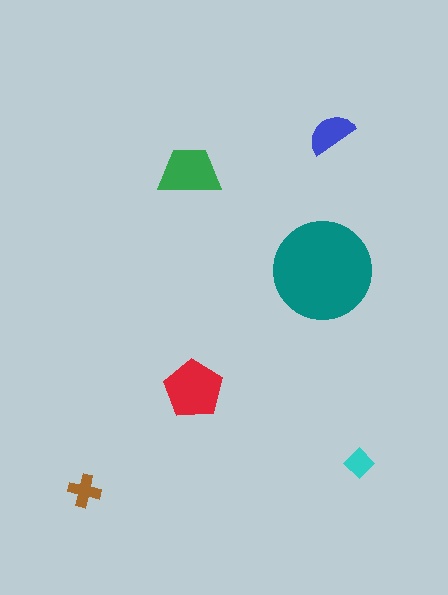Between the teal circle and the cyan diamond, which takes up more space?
The teal circle.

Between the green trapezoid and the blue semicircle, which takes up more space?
The green trapezoid.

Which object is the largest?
The teal circle.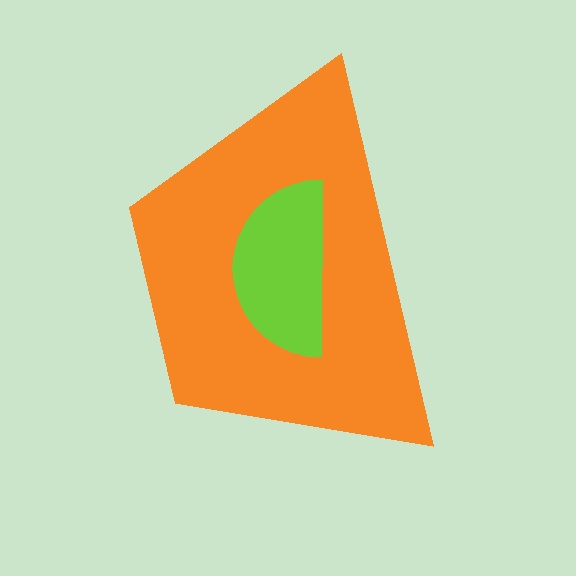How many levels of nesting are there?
2.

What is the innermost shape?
The lime semicircle.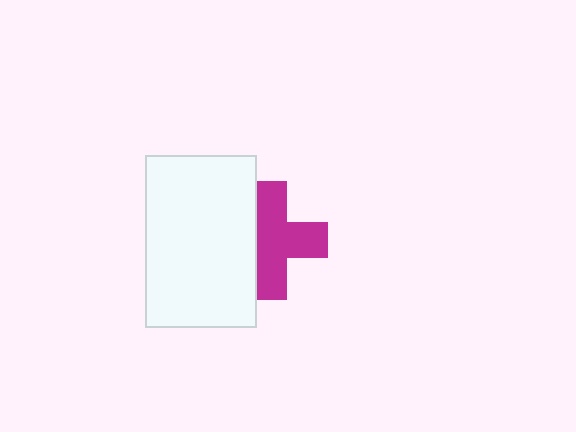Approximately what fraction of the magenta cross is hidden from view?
Roughly 32% of the magenta cross is hidden behind the white rectangle.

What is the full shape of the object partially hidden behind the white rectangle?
The partially hidden object is a magenta cross.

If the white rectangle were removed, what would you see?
You would see the complete magenta cross.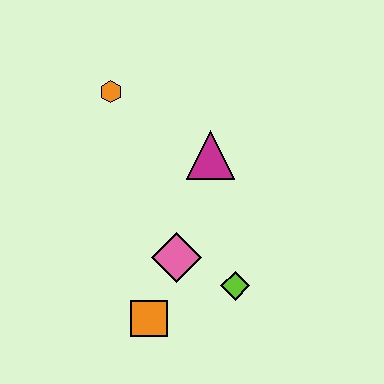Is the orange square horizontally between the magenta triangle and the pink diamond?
No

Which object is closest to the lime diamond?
The pink diamond is closest to the lime diamond.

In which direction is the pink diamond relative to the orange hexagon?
The pink diamond is below the orange hexagon.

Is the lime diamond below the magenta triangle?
Yes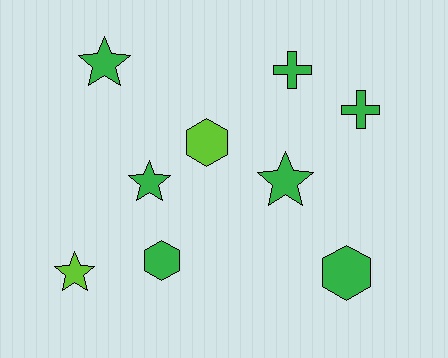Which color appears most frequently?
Green, with 7 objects.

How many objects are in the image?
There are 9 objects.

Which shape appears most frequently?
Star, with 4 objects.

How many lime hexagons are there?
There is 1 lime hexagon.